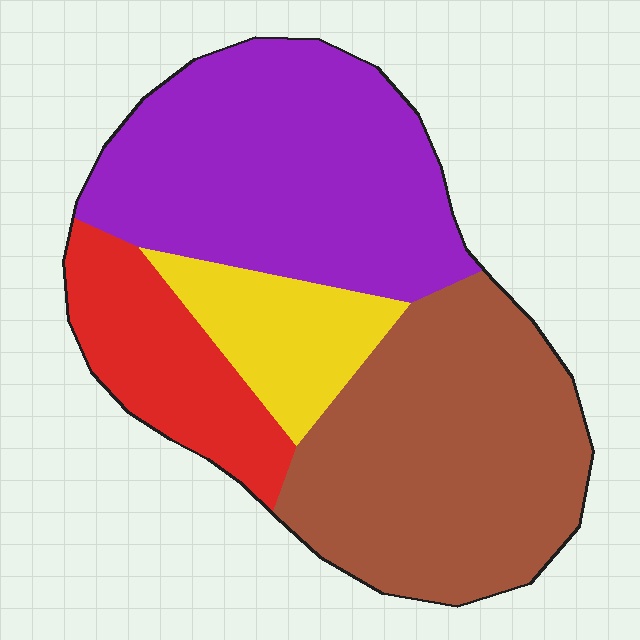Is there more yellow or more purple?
Purple.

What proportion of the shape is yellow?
Yellow takes up about one eighth (1/8) of the shape.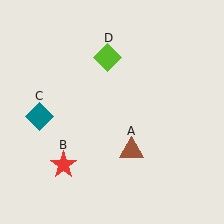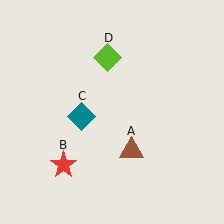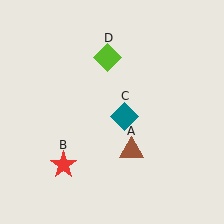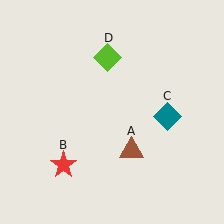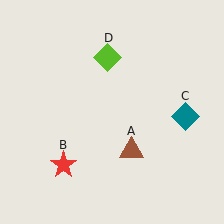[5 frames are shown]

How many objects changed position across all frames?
1 object changed position: teal diamond (object C).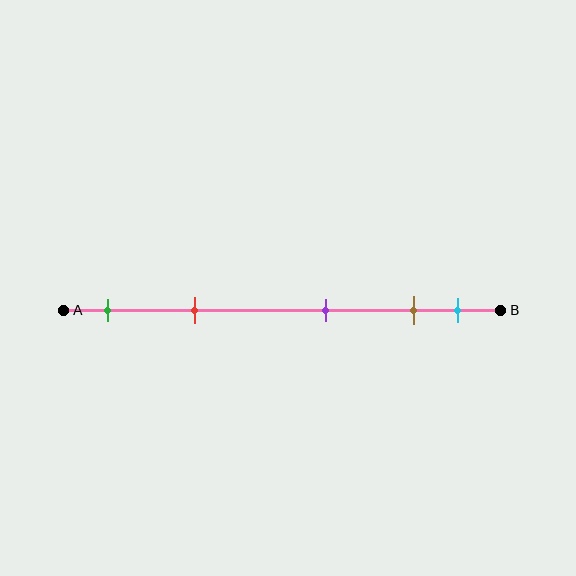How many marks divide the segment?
There are 5 marks dividing the segment.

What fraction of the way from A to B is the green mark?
The green mark is approximately 10% (0.1) of the way from A to B.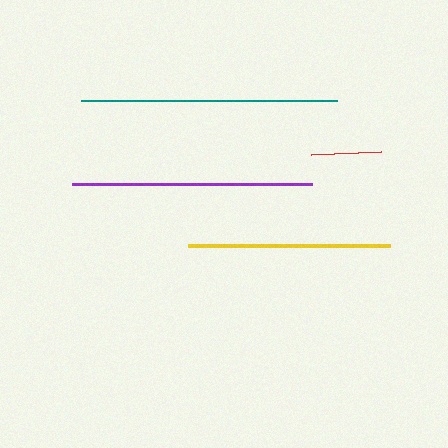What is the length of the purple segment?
The purple segment is approximately 240 pixels long.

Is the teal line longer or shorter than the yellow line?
The teal line is longer than the yellow line.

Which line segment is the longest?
The teal line is the longest at approximately 256 pixels.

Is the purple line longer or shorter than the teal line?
The teal line is longer than the purple line.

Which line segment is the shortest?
The red line is the shortest at approximately 70 pixels.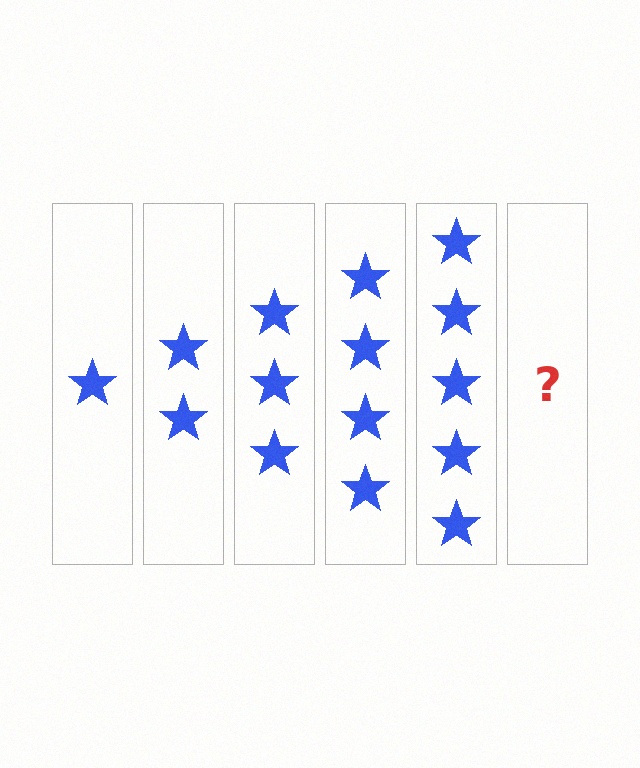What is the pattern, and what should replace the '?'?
The pattern is that each step adds one more star. The '?' should be 6 stars.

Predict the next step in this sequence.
The next step is 6 stars.